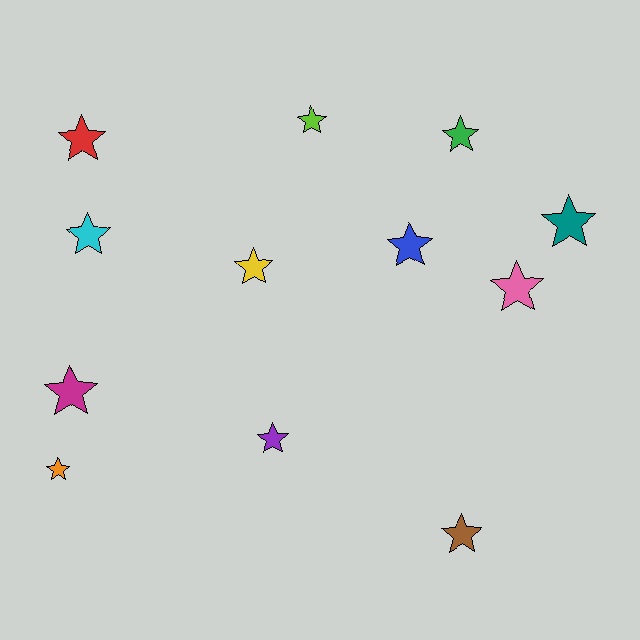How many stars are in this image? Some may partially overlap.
There are 12 stars.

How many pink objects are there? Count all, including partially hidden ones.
There is 1 pink object.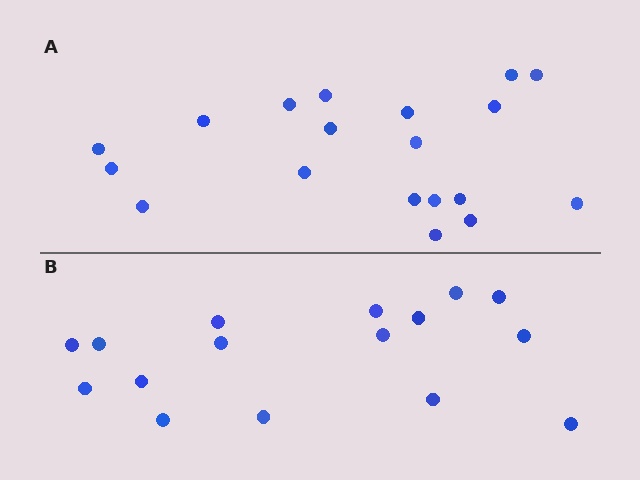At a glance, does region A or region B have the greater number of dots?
Region A (the top region) has more dots.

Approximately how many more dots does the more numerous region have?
Region A has just a few more — roughly 2 or 3 more dots than region B.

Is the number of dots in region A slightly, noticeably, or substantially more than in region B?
Region A has only slightly more — the two regions are fairly close. The ratio is roughly 1.2 to 1.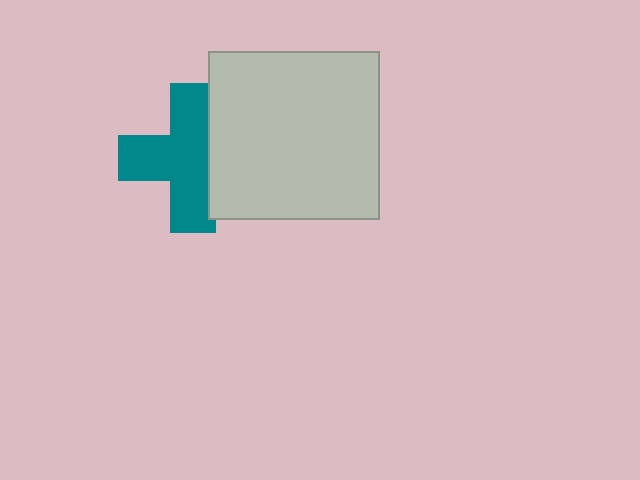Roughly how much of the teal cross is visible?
Most of it is visible (roughly 70%).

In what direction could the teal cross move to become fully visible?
The teal cross could move left. That would shift it out from behind the light gray rectangle entirely.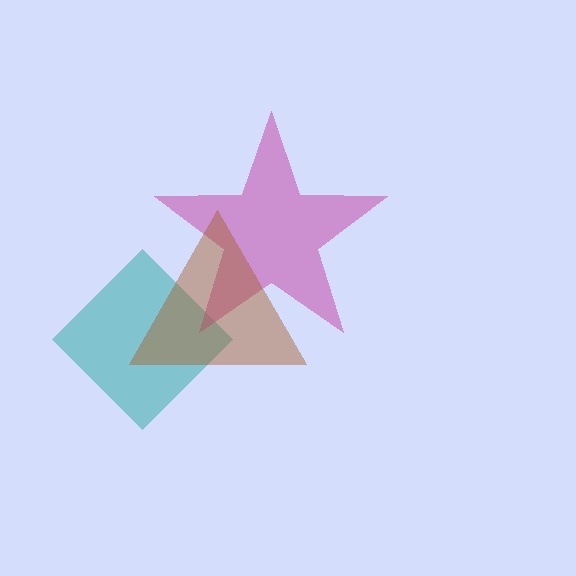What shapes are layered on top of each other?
The layered shapes are: a teal diamond, a magenta star, a brown triangle.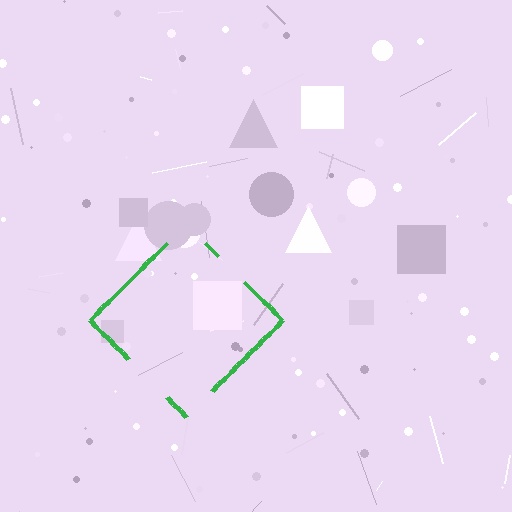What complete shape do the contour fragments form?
The contour fragments form a diamond.